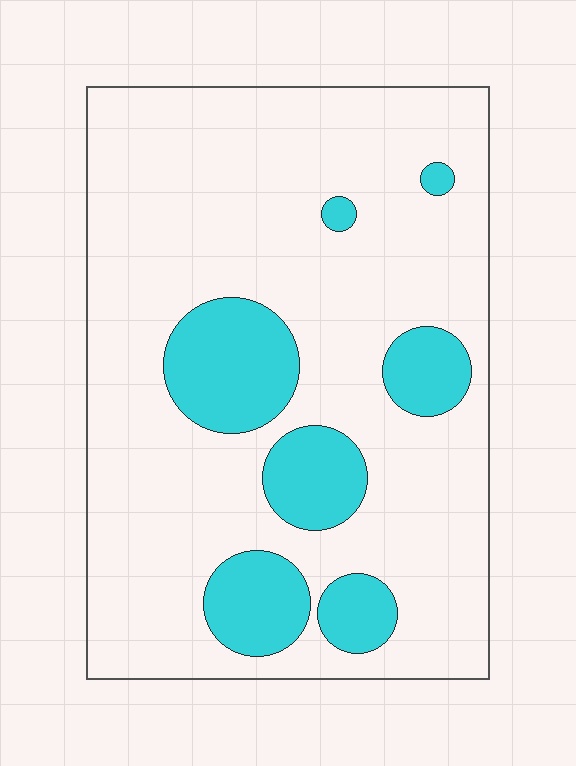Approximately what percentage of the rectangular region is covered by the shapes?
Approximately 20%.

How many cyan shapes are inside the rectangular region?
7.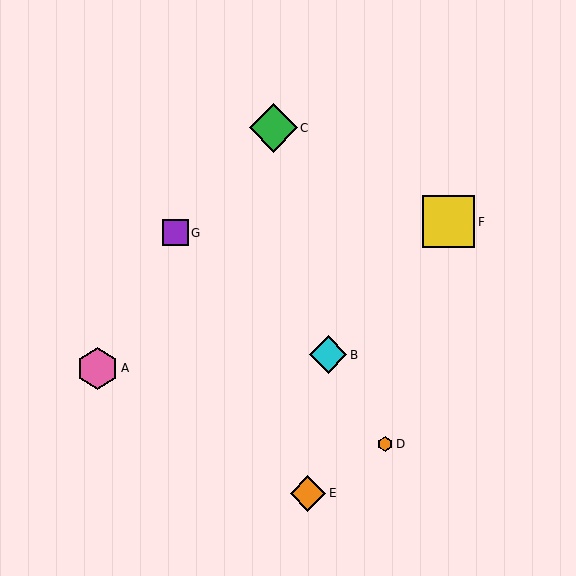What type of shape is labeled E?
Shape E is an orange diamond.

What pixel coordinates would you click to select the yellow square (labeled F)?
Click at (449, 222) to select the yellow square F.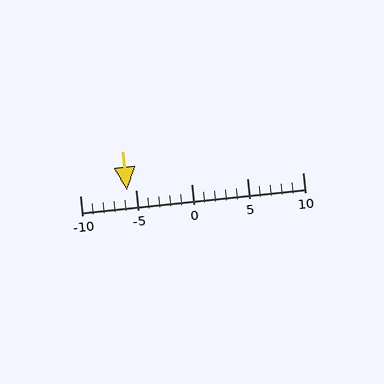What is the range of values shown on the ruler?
The ruler shows values from -10 to 10.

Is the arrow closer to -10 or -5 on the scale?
The arrow is closer to -5.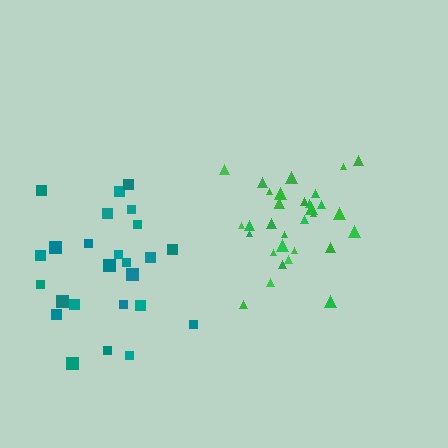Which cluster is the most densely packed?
Green.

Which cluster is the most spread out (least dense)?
Teal.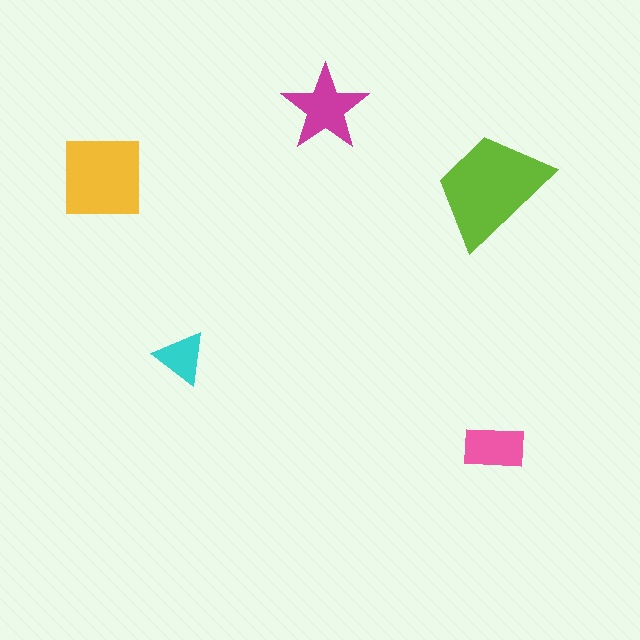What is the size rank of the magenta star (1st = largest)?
3rd.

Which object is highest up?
The magenta star is topmost.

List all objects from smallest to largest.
The cyan triangle, the pink rectangle, the magenta star, the yellow square, the lime trapezoid.